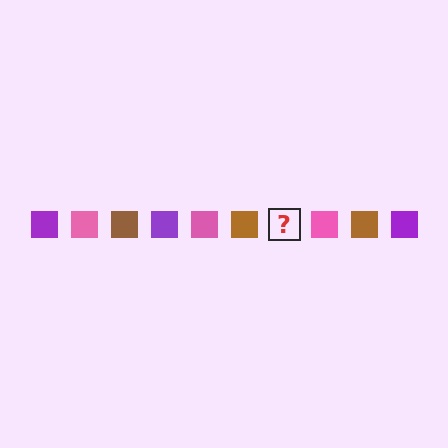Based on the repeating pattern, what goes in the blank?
The blank should be a purple square.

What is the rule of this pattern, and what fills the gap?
The rule is that the pattern cycles through purple, pink, brown squares. The gap should be filled with a purple square.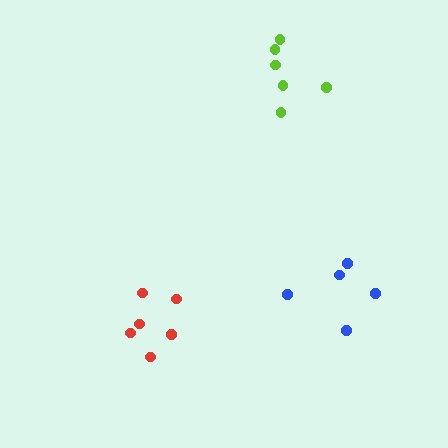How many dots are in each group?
Group 1: 5 dots, Group 2: 6 dots, Group 3: 6 dots (17 total).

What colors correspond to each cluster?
The clusters are colored: blue, lime, red.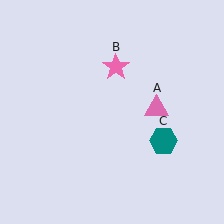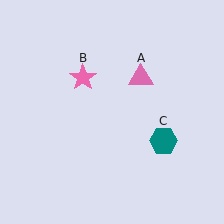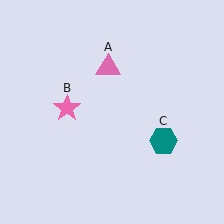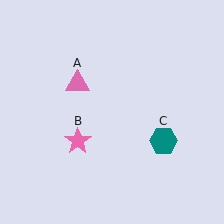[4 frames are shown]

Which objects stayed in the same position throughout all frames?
Teal hexagon (object C) remained stationary.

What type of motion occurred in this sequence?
The pink triangle (object A), pink star (object B) rotated counterclockwise around the center of the scene.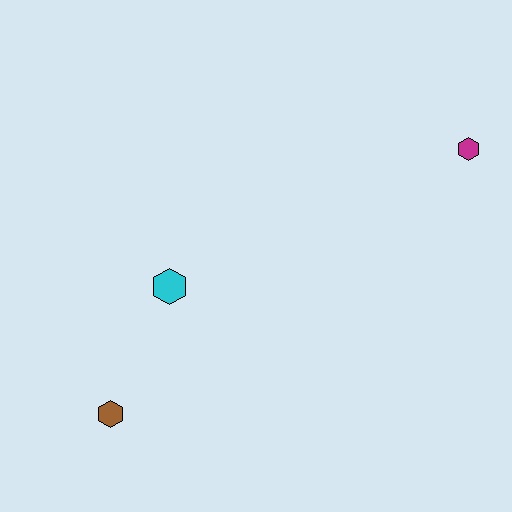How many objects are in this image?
There are 3 objects.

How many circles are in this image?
There are no circles.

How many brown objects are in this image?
There is 1 brown object.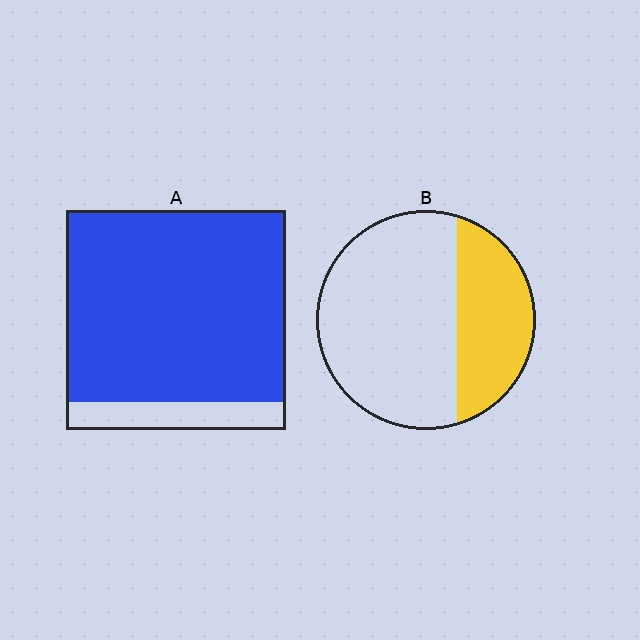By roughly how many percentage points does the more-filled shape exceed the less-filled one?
By roughly 55 percentage points (A over B).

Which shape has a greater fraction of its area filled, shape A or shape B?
Shape A.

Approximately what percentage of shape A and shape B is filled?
A is approximately 85% and B is approximately 30%.